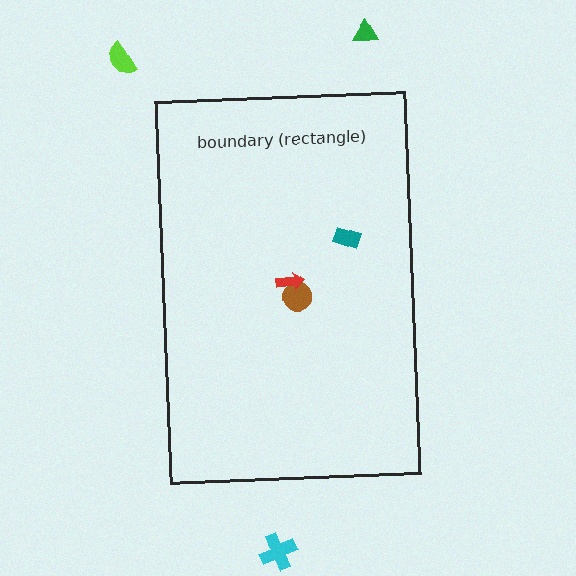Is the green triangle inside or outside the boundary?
Outside.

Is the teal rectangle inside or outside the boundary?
Inside.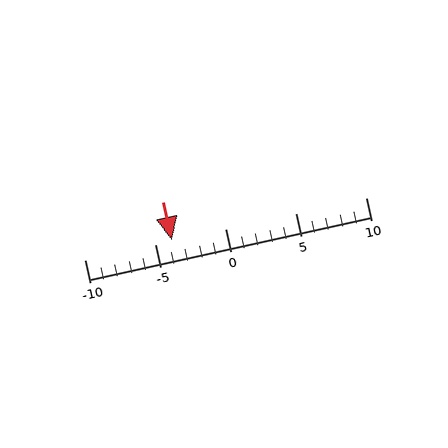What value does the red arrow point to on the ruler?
The red arrow points to approximately -4.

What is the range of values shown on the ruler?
The ruler shows values from -10 to 10.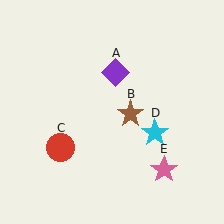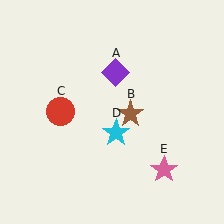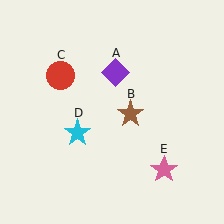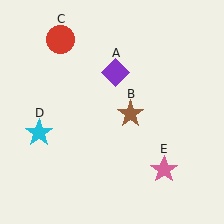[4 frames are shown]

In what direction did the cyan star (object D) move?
The cyan star (object D) moved left.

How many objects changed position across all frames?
2 objects changed position: red circle (object C), cyan star (object D).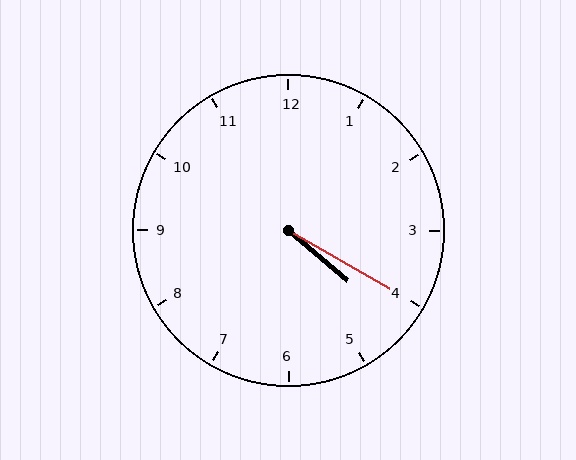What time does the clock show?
4:20.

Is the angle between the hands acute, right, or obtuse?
It is acute.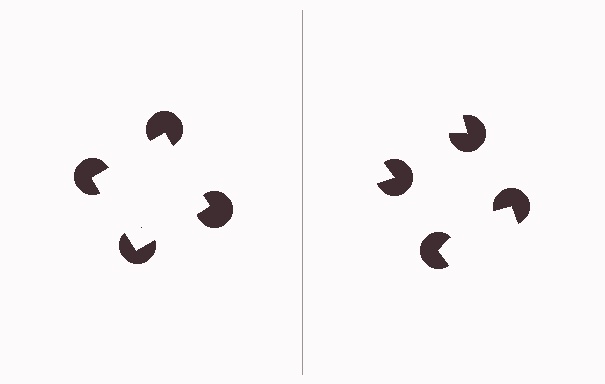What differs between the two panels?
The pac-man discs are positioned identically on both sides; only the wedge orientations differ. On the left they align to a square; on the right they are misaligned.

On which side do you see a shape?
An illusory square appears on the left side. On the right side the wedge cuts are rotated, so no coherent shape forms.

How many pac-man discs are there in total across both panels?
8 — 4 on each side.